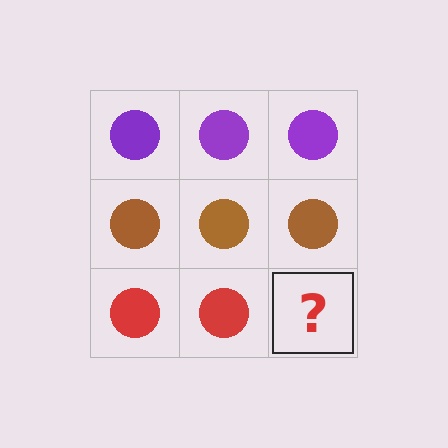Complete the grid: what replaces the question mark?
The question mark should be replaced with a red circle.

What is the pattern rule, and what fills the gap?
The rule is that each row has a consistent color. The gap should be filled with a red circle.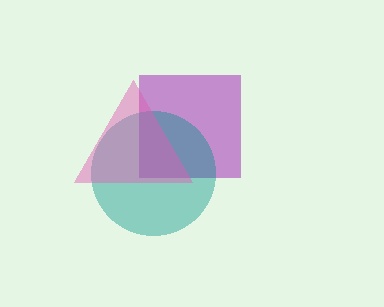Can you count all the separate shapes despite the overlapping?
Yes, there are 3 separate shapes.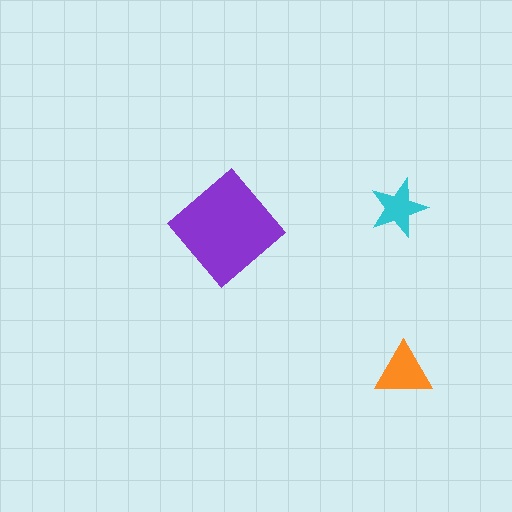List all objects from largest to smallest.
The purple diamond, the orange triangle, the cyan star.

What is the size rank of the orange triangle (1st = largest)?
2nd.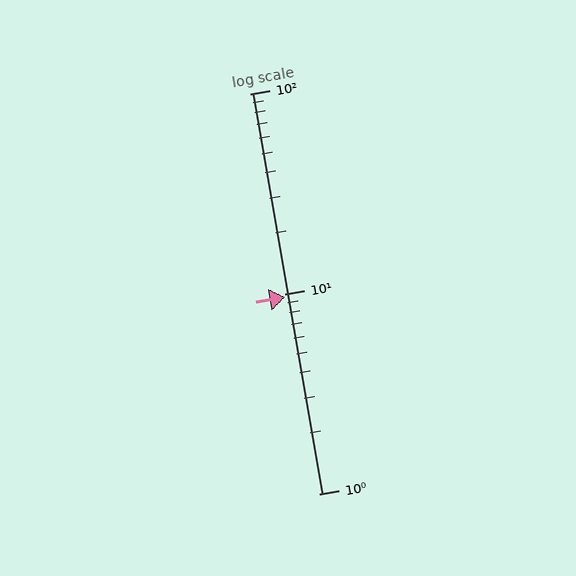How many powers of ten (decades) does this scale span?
The scale spans 2 decades, from 1 to 100.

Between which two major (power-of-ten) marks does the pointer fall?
The pointer is between 1 and 10.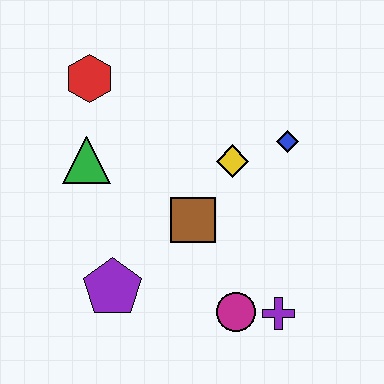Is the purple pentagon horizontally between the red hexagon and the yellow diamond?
Yes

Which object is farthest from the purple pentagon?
The blue diamond is farthest from the purple pentagon.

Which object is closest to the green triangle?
The red hexagon is closest to the green triangle.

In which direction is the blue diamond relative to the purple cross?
The blue diamond is above the purple cross.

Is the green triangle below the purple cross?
No